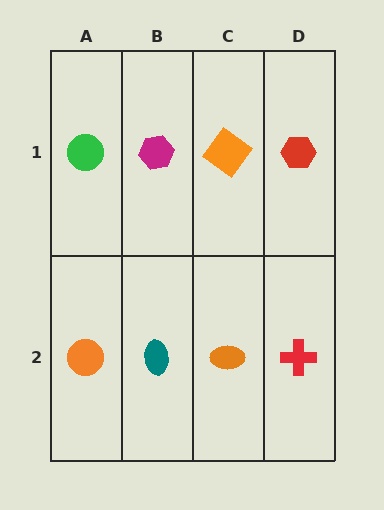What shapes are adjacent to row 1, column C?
An orange ellipse (row 2, column C), a magenta hexagon (row 1, column B), a red hexagon (row 1, column D).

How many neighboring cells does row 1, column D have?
2.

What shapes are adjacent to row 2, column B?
A magenta hexagon (row 1, column B), an orange circle (row 2, column A), an orange ellipse (row 2, column C).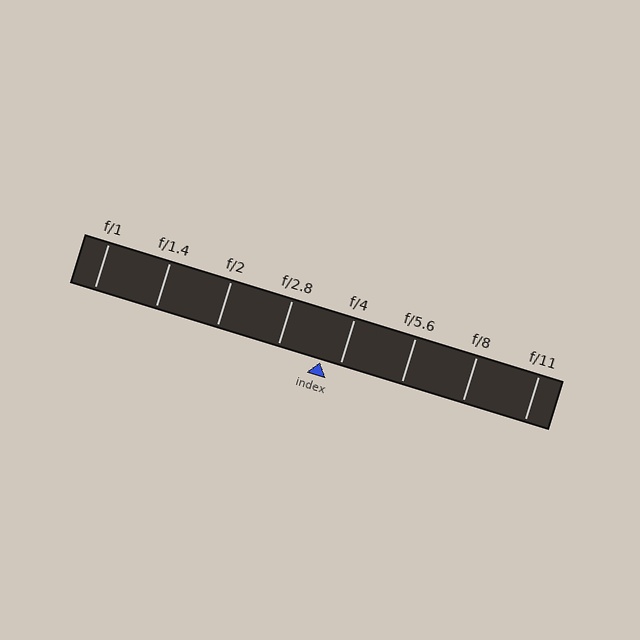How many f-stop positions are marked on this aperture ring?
There are 8 f-stop positions marked.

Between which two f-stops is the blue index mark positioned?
The index mark is between f/2.8 and f/4.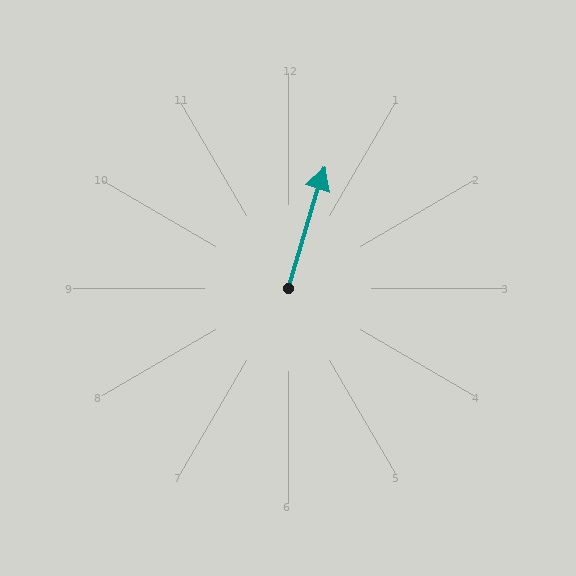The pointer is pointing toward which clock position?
Roughly 1 o'clock.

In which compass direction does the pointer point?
North.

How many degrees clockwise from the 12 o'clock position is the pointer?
Approximately 17 degrees.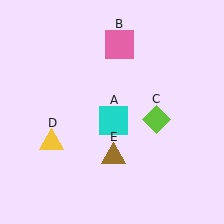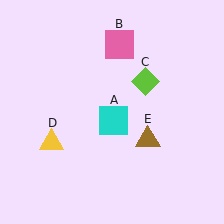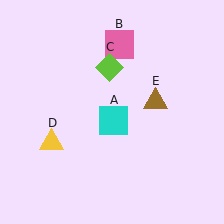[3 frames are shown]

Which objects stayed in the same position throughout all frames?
Cyan square (object A) and pink square (object B) and yellow triangle (object D) remained stationary.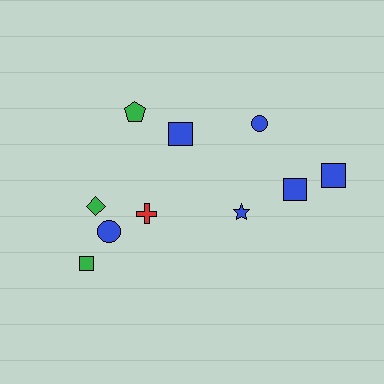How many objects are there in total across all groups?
There are 10 objects.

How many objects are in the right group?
There are 4 objects.